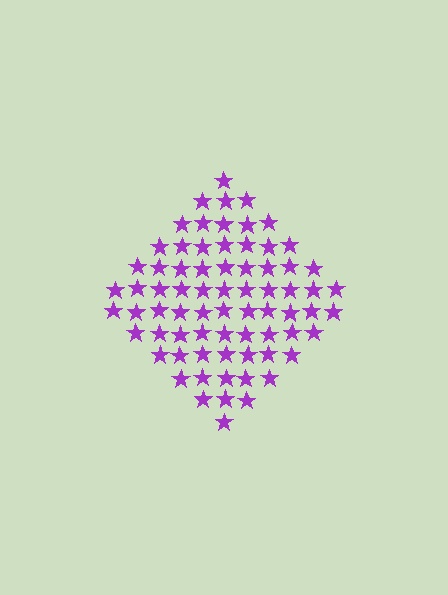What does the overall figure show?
The overall figure shows a diamond.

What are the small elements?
The small elements are stars.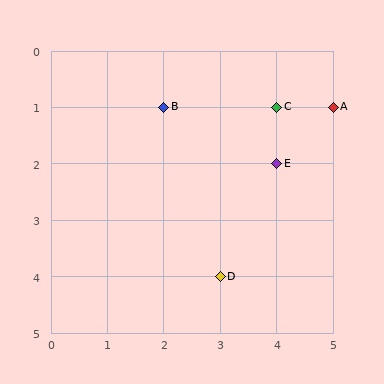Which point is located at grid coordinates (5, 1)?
Point A is at (5, 1).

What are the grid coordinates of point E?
Point E is at grid coordinates (4, 2).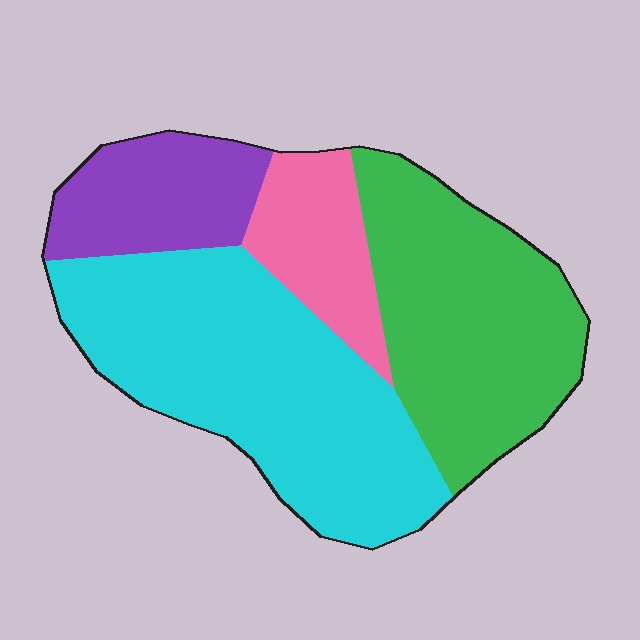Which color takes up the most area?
Cyan, at roughly 40%.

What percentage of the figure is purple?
Purple covers about 15% of the figure.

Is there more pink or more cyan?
Cyan.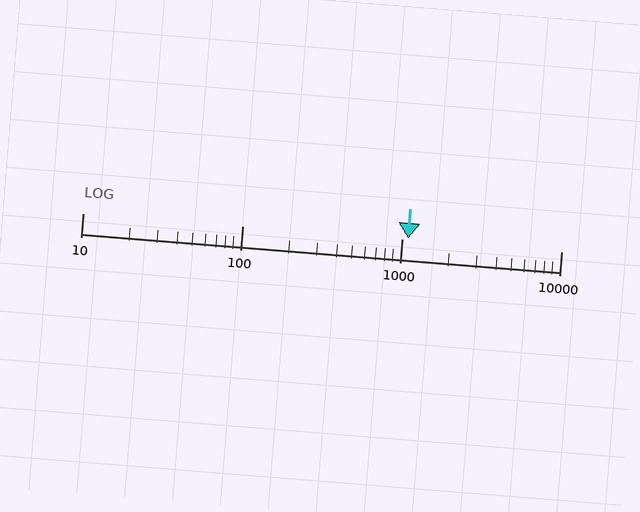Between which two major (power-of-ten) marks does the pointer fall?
The pointer is between 1000 and 10000.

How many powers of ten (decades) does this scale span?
The scale spans 3 decades, from 10 to 10000.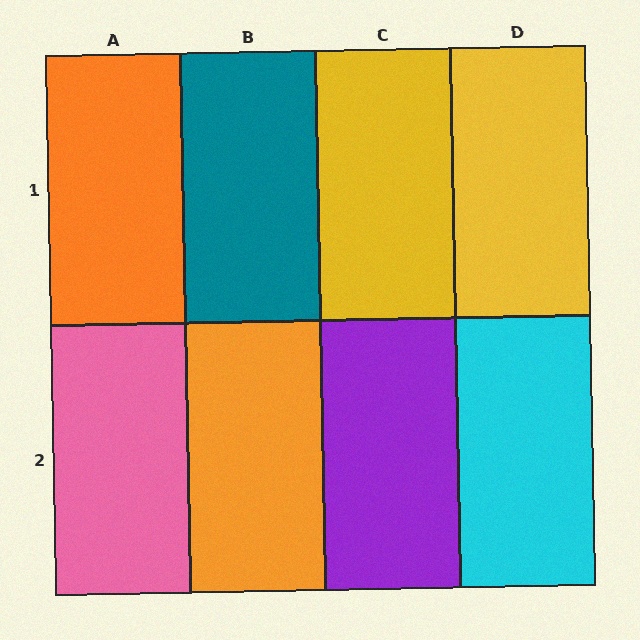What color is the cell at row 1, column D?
Yellow.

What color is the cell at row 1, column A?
Orange.